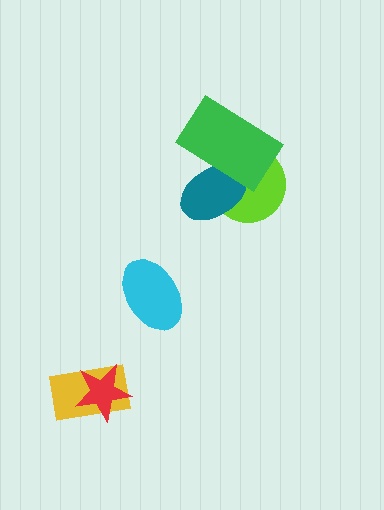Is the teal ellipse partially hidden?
Yes, it is partially covered by another shape.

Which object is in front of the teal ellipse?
The green rectangle is in front of the teal ellipse.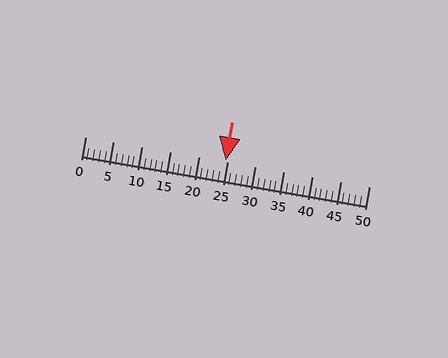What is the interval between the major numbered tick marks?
The major tick marks are spaced 5 units apart.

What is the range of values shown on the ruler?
The ruler shows values from 0 to 50.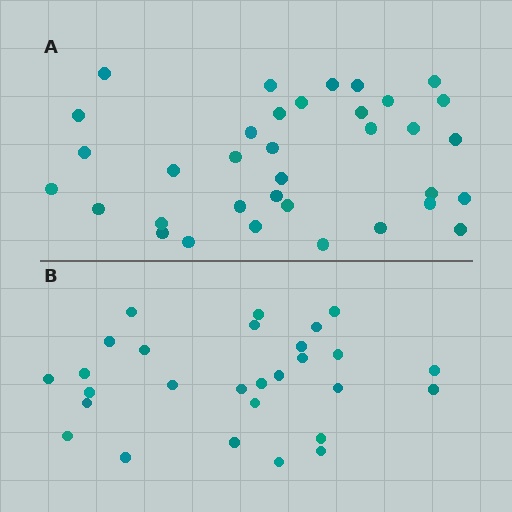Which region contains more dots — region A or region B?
Region A (the top region) has more dots.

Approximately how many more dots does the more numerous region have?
Region A has roughly 8 or so more dots than region B.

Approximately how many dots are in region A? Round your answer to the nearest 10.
About 40 dots. (The exact count is 35, which rounds to 40.)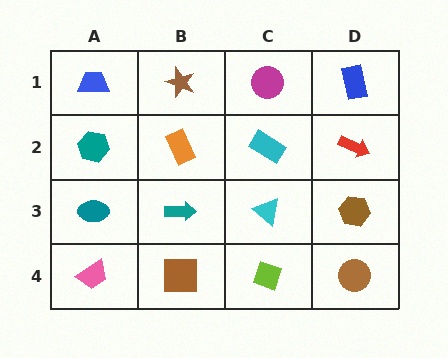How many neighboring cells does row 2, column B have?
4.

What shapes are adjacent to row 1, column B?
An orange rectangle (row 2, column B), a blue trapezoid (row 1, column A), a magenta circle (row 1, column C).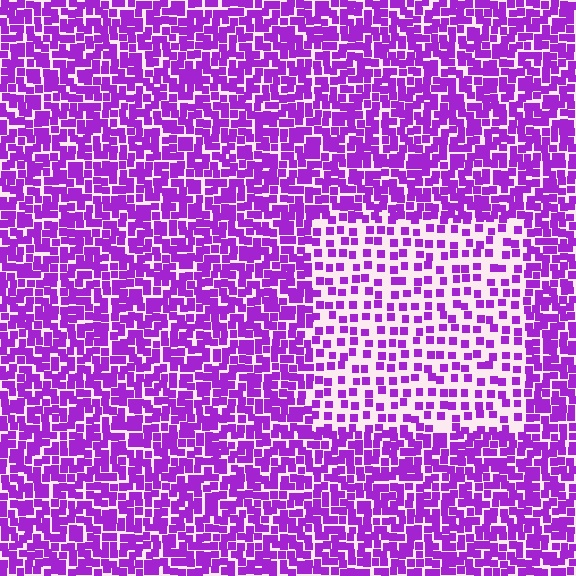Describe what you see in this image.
The image contains small purple elements arranged at two different densities. A rectangle-shaped region is visible where the elements are less densely packed than the surrounding area.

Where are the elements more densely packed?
The elements are more densely packed outside the rectangle boundary.